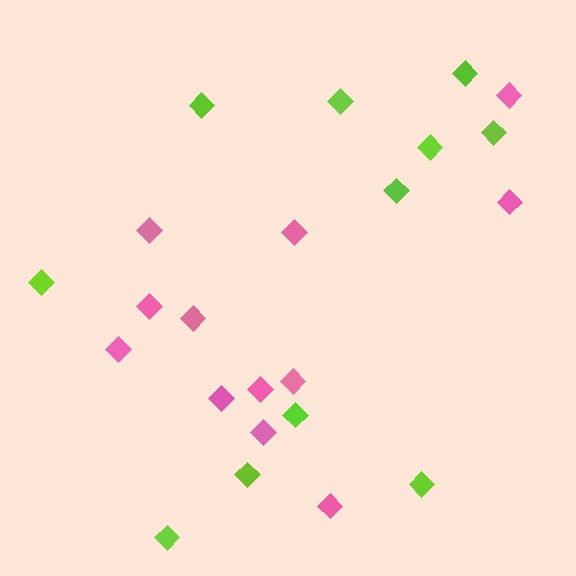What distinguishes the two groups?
There are 2 groups: one group of lime diamonds (11) and one group of pink diamonds (12).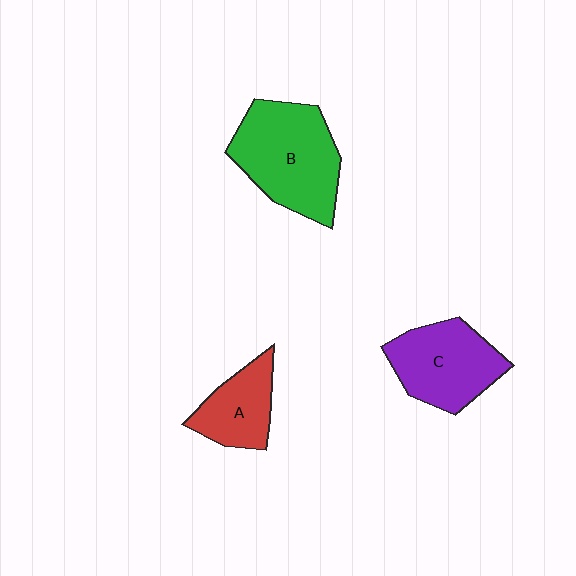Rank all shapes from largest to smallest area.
From largest to smallest: B (green), C (purple), A (red).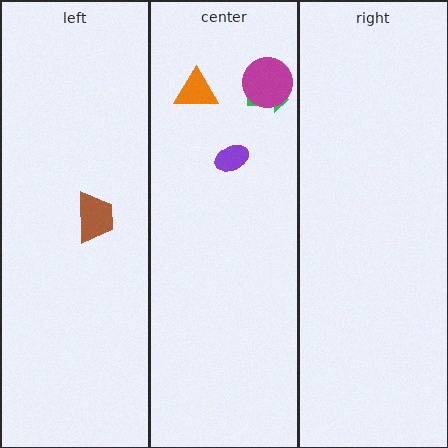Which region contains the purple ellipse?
The center region.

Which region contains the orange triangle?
The center region.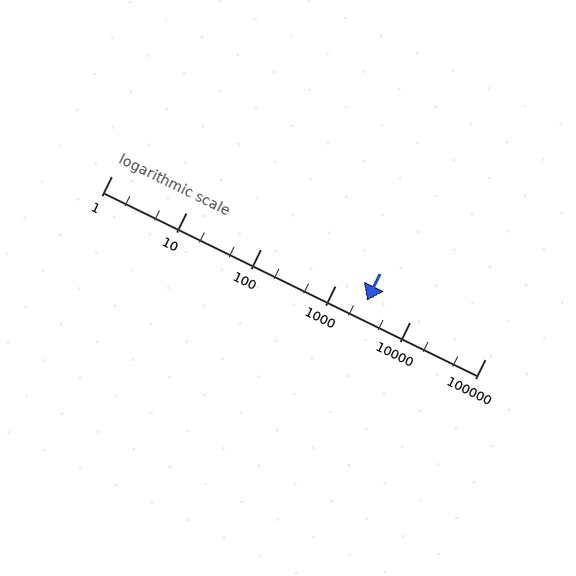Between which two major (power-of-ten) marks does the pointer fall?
The pointer is between 1000 and 10000.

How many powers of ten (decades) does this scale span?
The scale spans 5 decades, from 1 to 100000.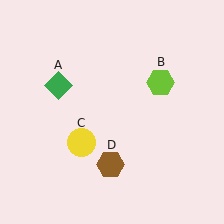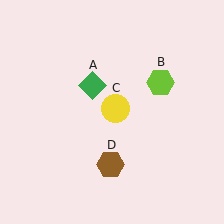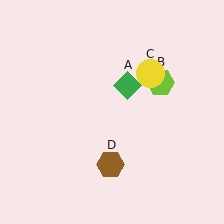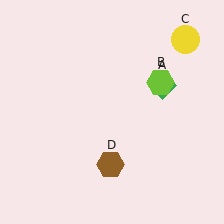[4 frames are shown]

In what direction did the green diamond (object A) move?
The green diamond (object A) moved right.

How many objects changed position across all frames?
2 objects changed position: green diamond (object A), yellow circle (object C).